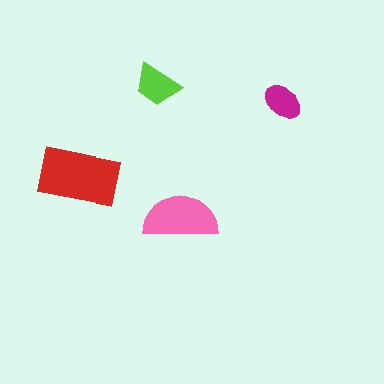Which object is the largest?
The red rectangle.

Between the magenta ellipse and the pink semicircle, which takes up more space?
The pink semicircle.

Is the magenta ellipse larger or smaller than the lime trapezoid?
Smaller.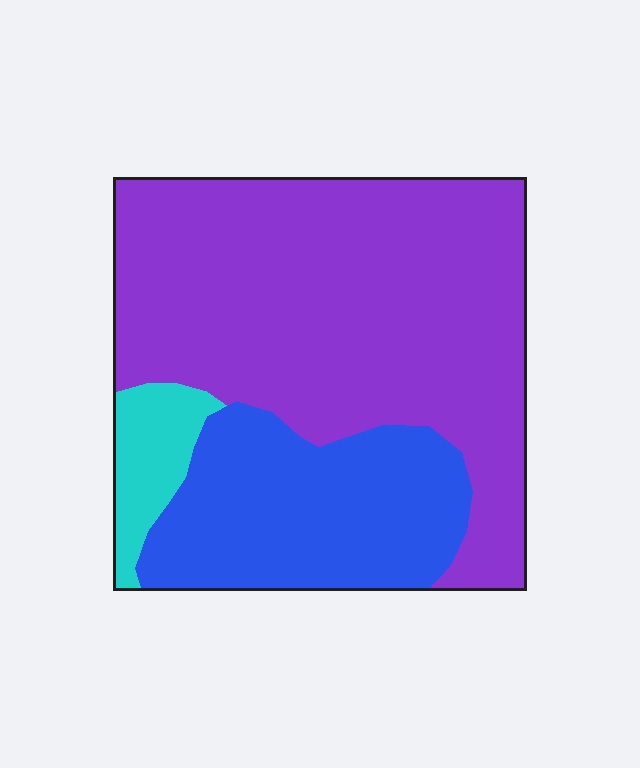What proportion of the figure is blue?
Blue takes up about one quarter (1/4) of the figure.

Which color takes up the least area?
Cyan, at roughly 5%.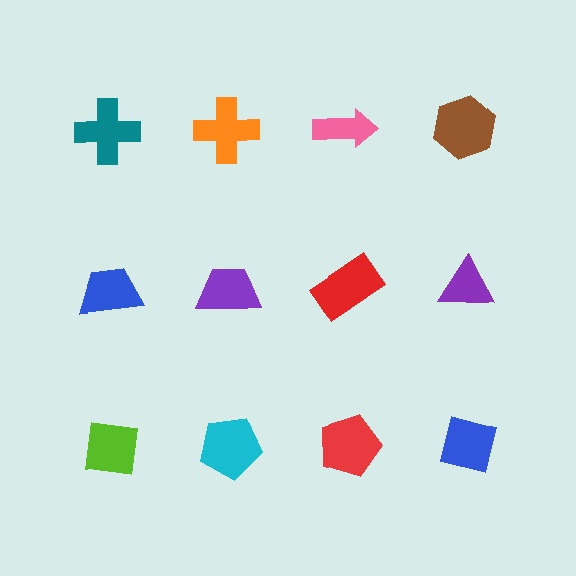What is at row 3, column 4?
A blue square.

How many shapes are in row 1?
4 shapes.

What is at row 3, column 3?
A red pentagon.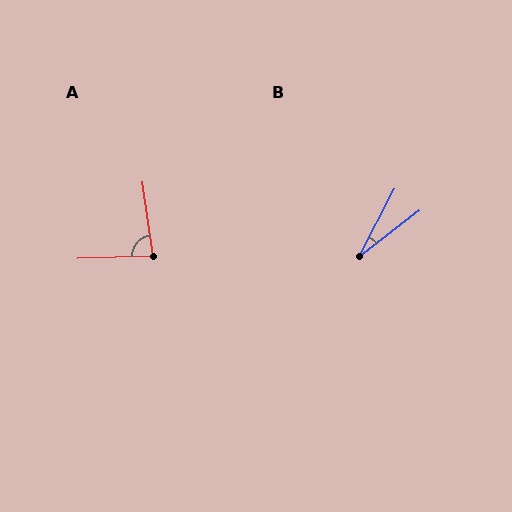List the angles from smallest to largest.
B (25°), A (84°).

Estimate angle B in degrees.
Approximately 25 degrees.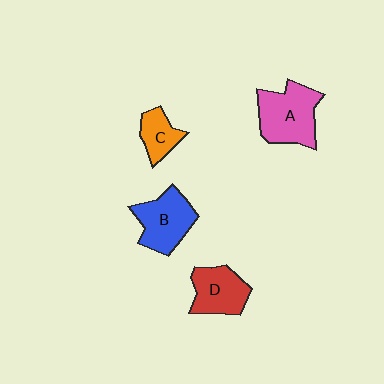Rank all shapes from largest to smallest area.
From largest to smallest: A (pink), B (blue), D (red), C (orange).